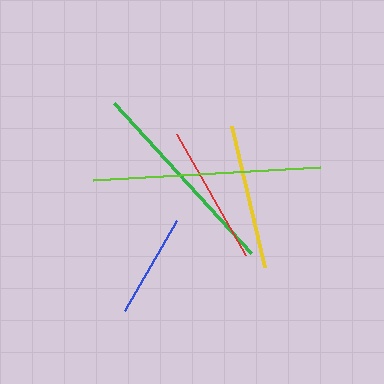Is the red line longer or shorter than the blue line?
The red line is longer than the blue line.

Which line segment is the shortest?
The blue line is the shortest at approximately 104 pixels.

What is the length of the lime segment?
The lime segment is approximately 227 pixels long.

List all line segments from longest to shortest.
From longest to shortest: lime, green, yellow, red, blue.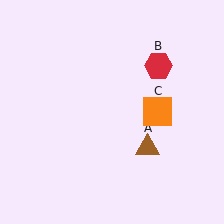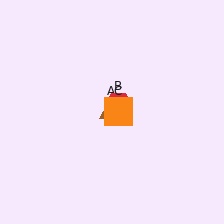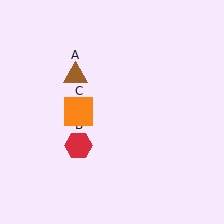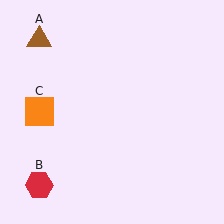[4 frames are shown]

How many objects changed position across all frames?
3 objects changed position: brown triangle (object A), red hexagon (object B), orange square (object C).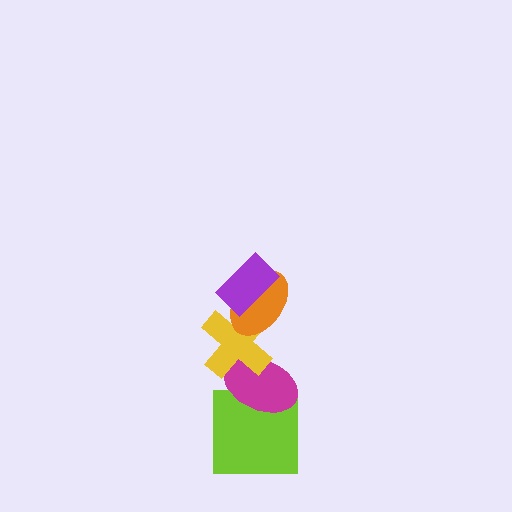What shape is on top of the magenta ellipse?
The yellow cross is on top of the magenta ellipse.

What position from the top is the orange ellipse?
The orange ellipse is 2nd from the top.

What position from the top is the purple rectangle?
The purple rectangle is 1st from the top.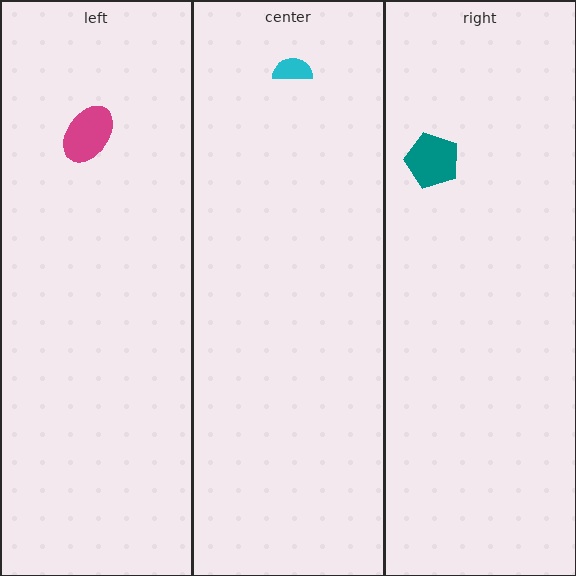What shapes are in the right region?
The teal pentagon.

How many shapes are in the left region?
1.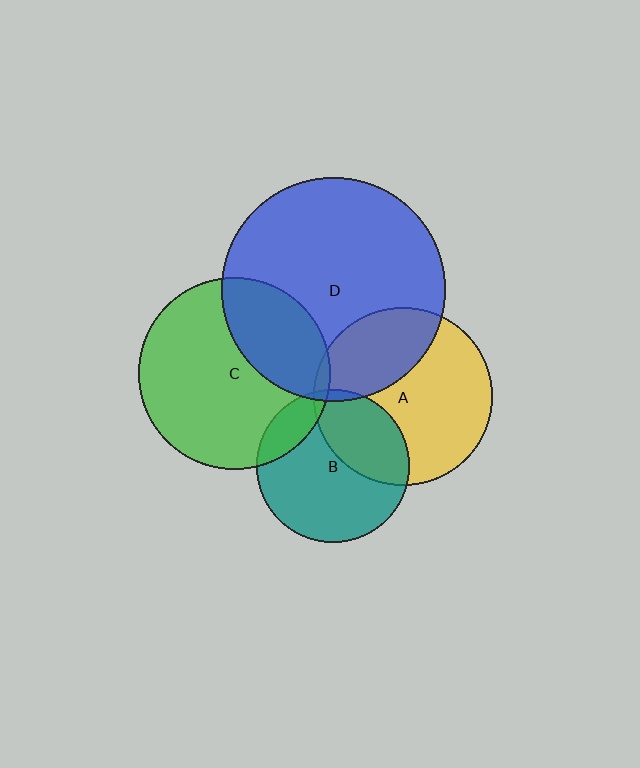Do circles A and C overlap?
Yes.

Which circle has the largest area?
Circle D (blue).